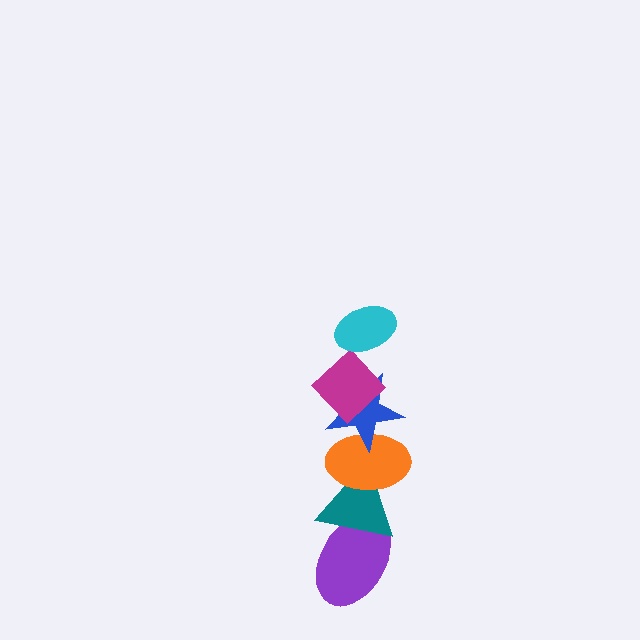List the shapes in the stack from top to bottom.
From top to bottom: the cyan ellipse, the magenta diamond, the blue star, the orange ellipse, the teal triangle, the purple ellipse.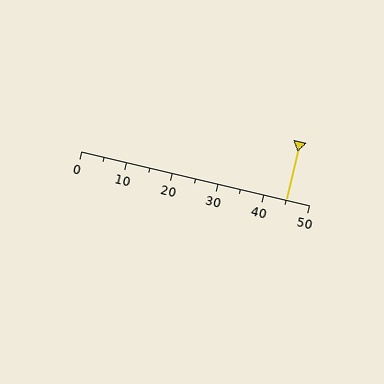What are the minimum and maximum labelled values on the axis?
The axis runs from 0 to 50.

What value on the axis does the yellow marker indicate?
The marker indicates approximately 45.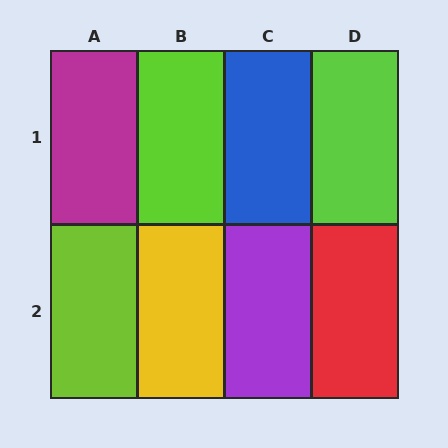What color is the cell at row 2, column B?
Yellow.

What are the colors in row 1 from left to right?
Magenta, lime, blue, lime.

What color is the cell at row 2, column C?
Purple.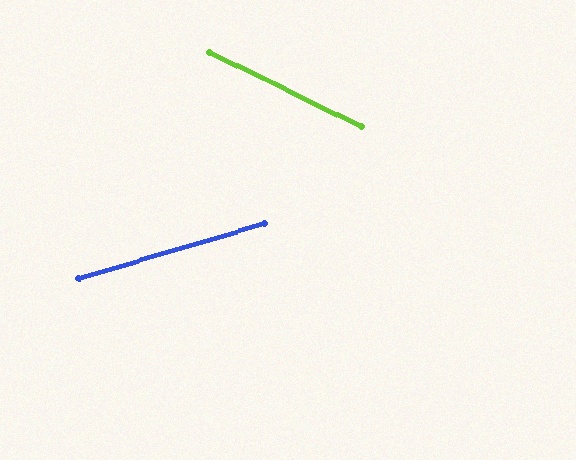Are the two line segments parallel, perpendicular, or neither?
Neither parallel nor perpendicular — they differ by about 43°.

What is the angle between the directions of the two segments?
Approximately 43 degrees.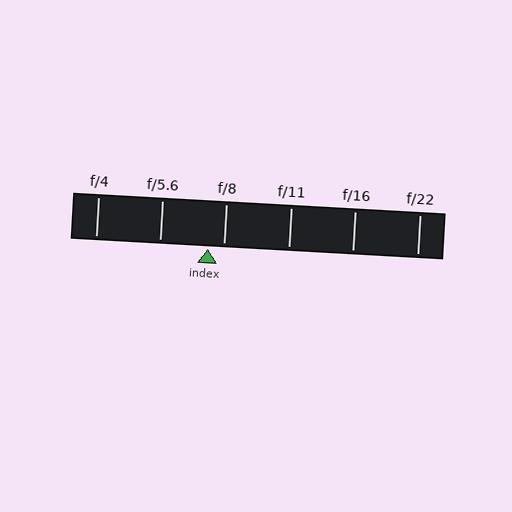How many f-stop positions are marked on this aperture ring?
There are 6 f-stop positions marked.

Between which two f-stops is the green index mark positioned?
The index mark is between f/5.6 and f/8.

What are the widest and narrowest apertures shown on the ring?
The widest aperture shown is f/4 and the narrowest is f/22.